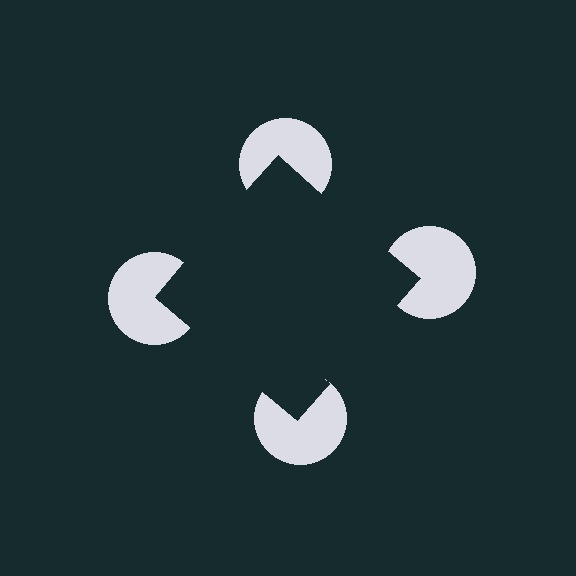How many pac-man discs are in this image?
There are 4 — one at each vertex of the illusory square.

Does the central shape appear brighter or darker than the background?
It typically appears slightly darker than the background, even though no actual brightness change is drawn.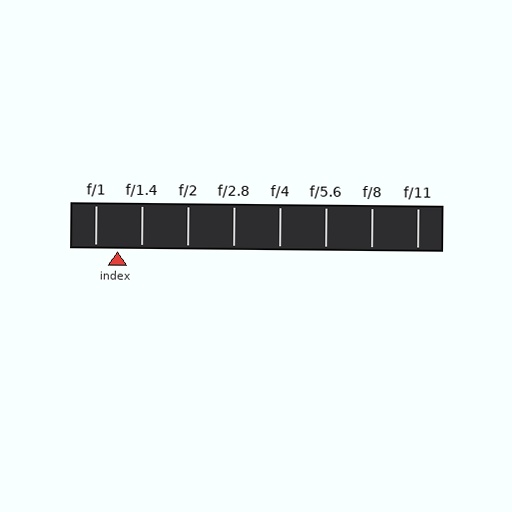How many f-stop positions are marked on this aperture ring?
There are 8 f-stop positions marked.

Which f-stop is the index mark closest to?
The index mark is closest to f/1.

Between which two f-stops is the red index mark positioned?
The index mark is between f/1 and f/1.4.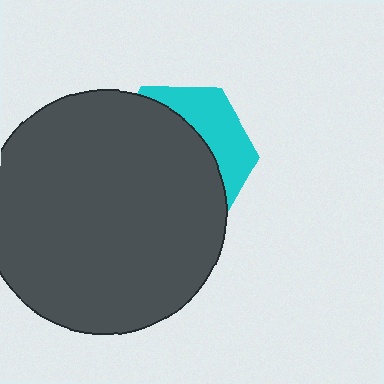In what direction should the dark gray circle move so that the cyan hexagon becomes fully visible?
The dark gray circle should move toward the lower-left. That is the shortest direction to clear the overlap and leave the cyan hexagon fully visible.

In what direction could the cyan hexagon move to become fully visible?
The cyan hexagon could move toward the upper-right. That would shift it out from behind the dark gray circle entirely.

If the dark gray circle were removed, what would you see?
You would see the complete cyan hexagon.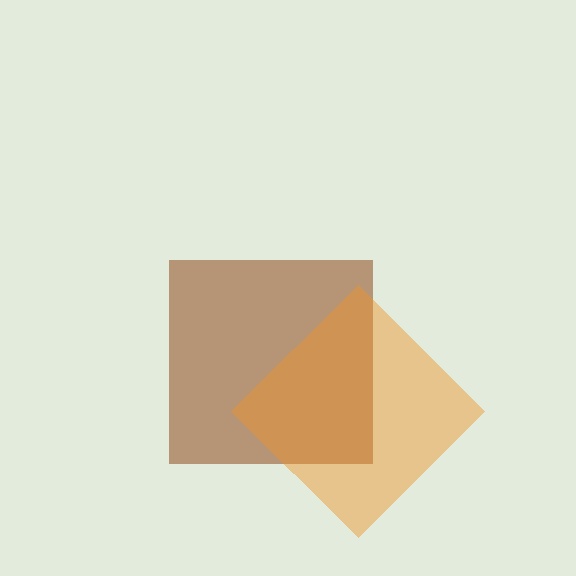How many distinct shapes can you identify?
There are 2 distinct shapes: a brown square, an orange diamond.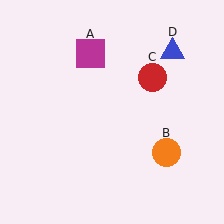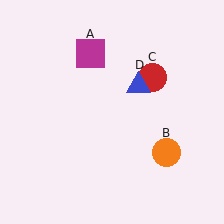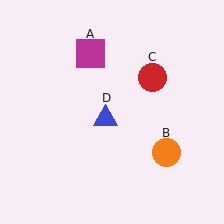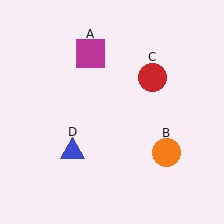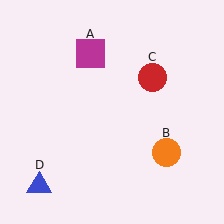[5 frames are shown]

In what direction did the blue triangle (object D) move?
The blue triangle (object D) moved down and to the left.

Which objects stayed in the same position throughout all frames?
Magenta square (object A) and orange circle (object B) and red circle (object C) remained stationary.